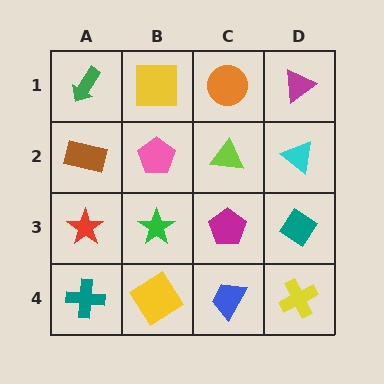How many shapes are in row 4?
4 shapes.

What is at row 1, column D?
A magenta triangle.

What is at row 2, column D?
A cyan triangle.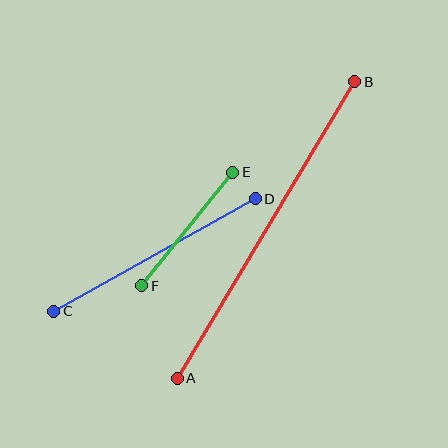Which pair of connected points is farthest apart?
Points A and B are farthest apart.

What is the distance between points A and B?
The distance is approximately 346 pixels.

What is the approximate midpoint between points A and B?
The midpoint is at approximately (266, 230) pixels.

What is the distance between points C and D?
The distance is approximately 231 pixels.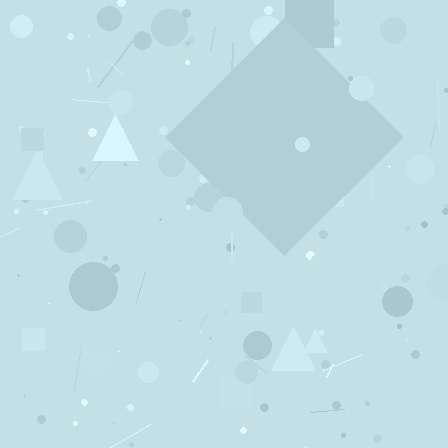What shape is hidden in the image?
A diamond is hidden in the image.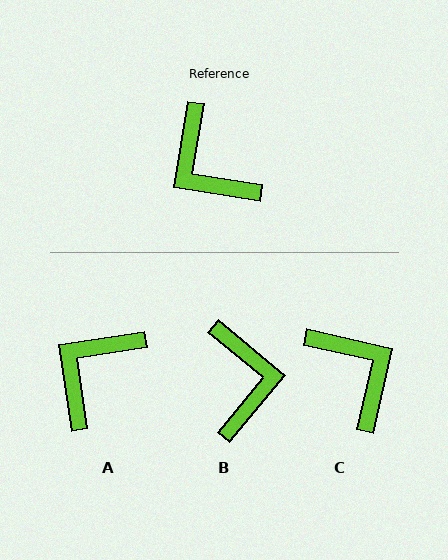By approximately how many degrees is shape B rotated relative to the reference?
Approximately 149 degrees counter-clockwise.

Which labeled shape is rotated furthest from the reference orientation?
C, about 176 degrees away.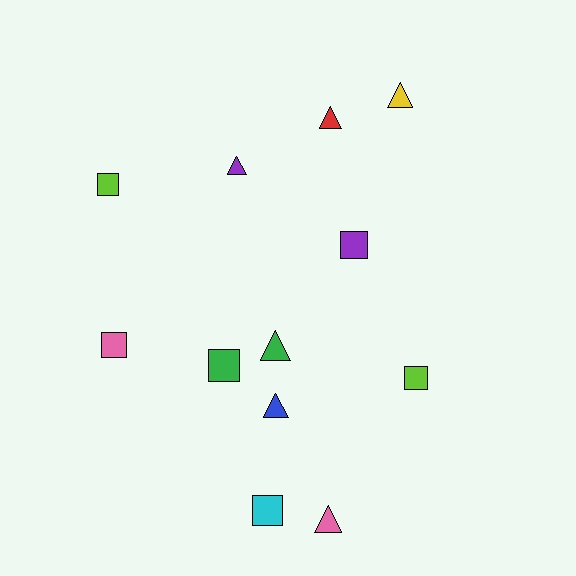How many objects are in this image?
There are 12 objects.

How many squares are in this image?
There are 6 squares.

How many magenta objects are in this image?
There are no magenta objects.